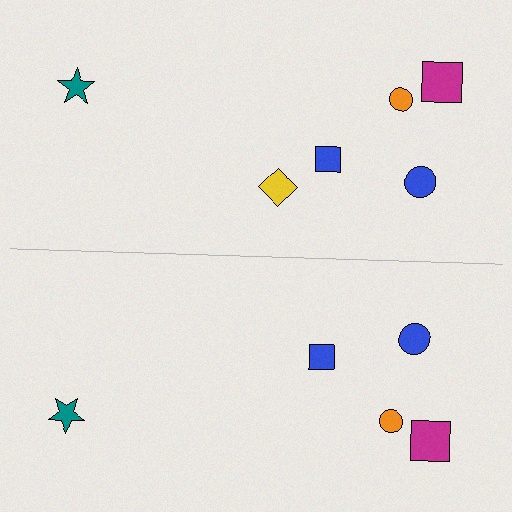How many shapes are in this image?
There are 11 shapes in this image.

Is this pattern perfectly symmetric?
No, the pattern is not perfectly symmetric. A yellow diamond is missing from the bottom side.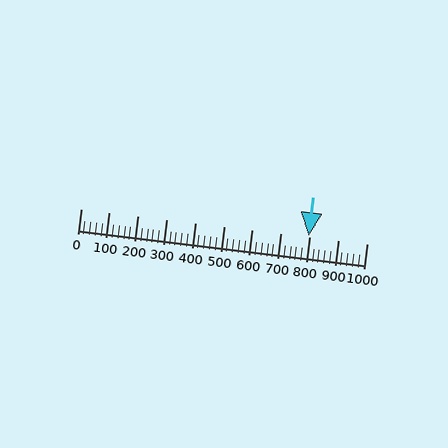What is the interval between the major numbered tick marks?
The major tick marks are spaced 100 units apart.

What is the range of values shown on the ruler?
The ruler shows values from 0 to 1000.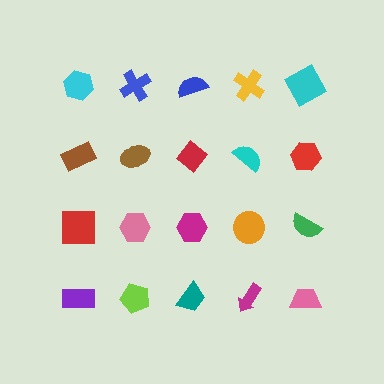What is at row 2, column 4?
A cyan semicircle.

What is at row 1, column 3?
A blue semicircle.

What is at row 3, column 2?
A pink hexagon.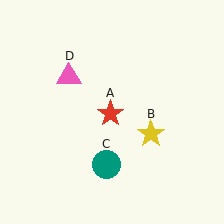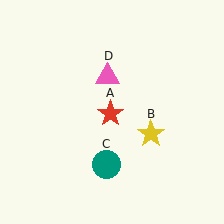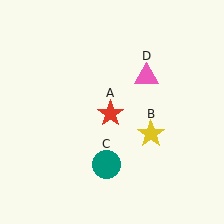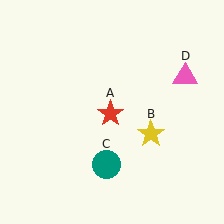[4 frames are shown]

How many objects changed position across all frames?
1 object changed position: pink triangle (object D).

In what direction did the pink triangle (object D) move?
The pink triangle (object D) moved right.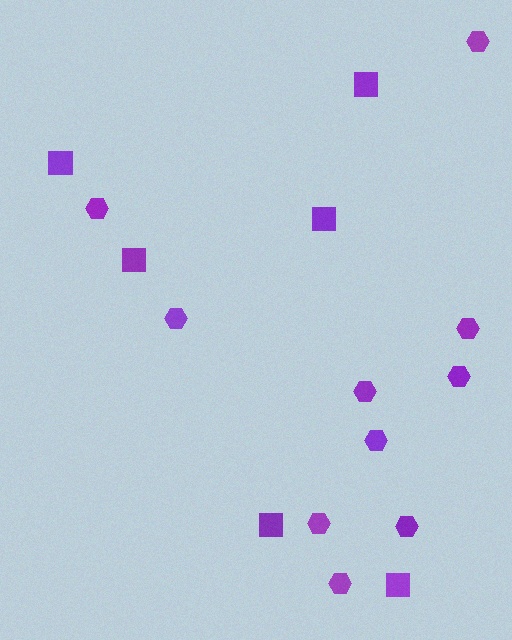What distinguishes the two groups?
There are 2 groups: one group of squares (6) and one group of hexagons (10).